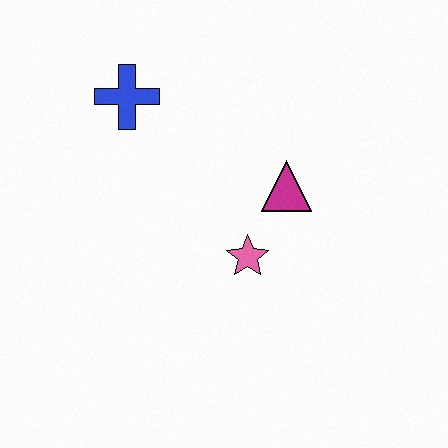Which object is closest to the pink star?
The magenta triangle is closest to the pink star.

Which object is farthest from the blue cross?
The pink star is farthest from the blue cross.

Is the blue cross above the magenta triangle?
Yes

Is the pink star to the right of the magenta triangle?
No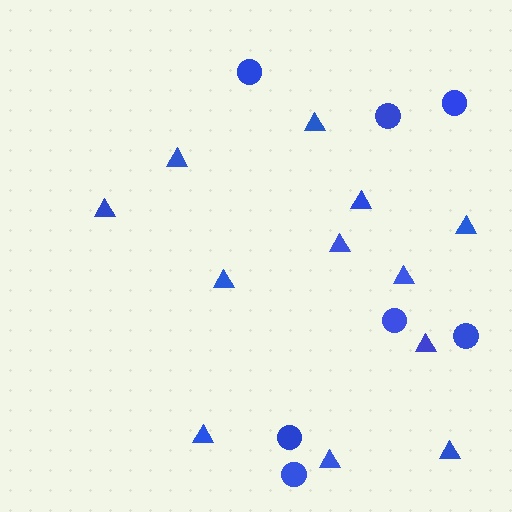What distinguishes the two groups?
There are 2 groups: one group of circles (7) and one group of triangles (12).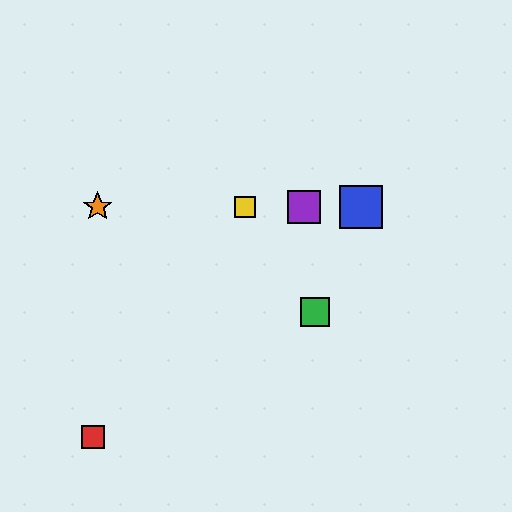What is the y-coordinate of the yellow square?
The yellow square is at y≈207.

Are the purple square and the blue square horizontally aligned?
Yes, both are at y≈207.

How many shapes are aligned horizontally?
4 shapes (the blue square, the yellow square, the purple square, the orange star) are aligned horizontally.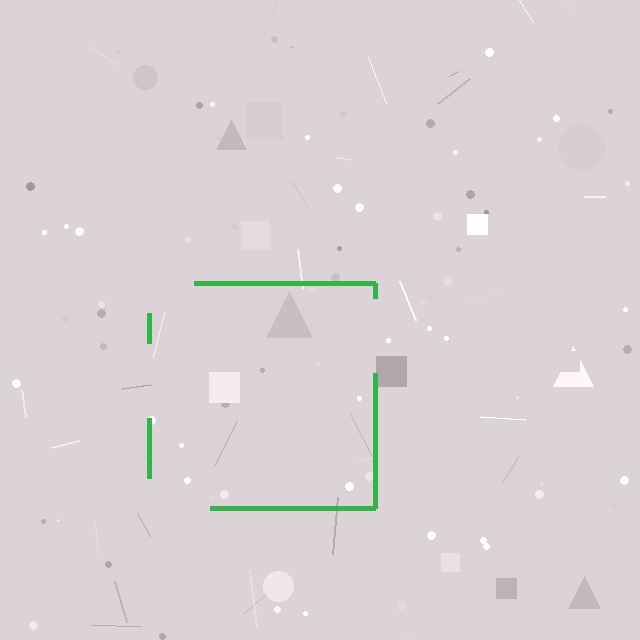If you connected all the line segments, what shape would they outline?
They would outline a square.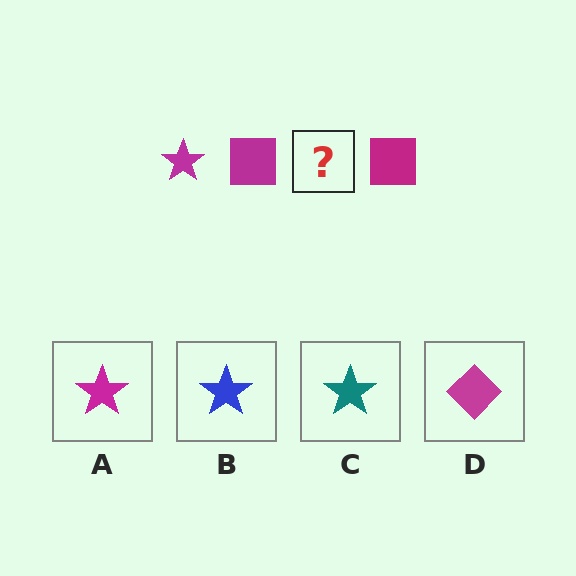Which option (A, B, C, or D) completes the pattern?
A.